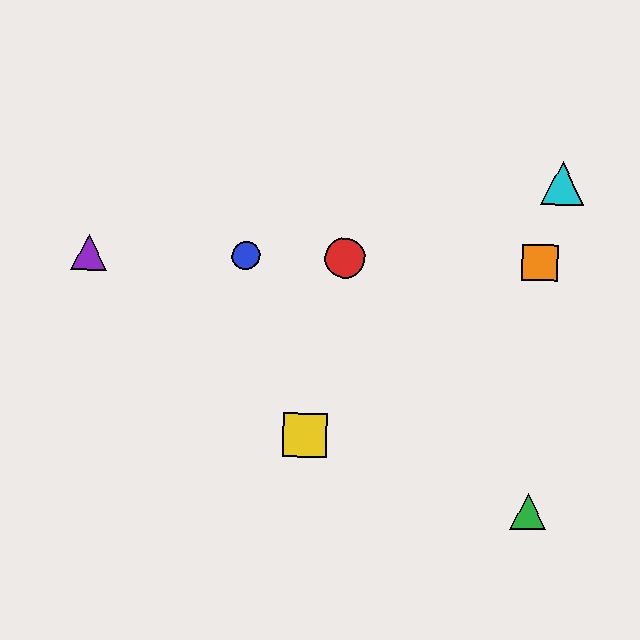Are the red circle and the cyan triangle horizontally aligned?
No, the red circle is at y≈258 and the cyan triangle is at y≈183.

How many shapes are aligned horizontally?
4 shapes (the red circle, the blue circle, the purple triangle, the orange square) are aligned horizontally.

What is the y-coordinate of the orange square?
The orange square is at y≈263.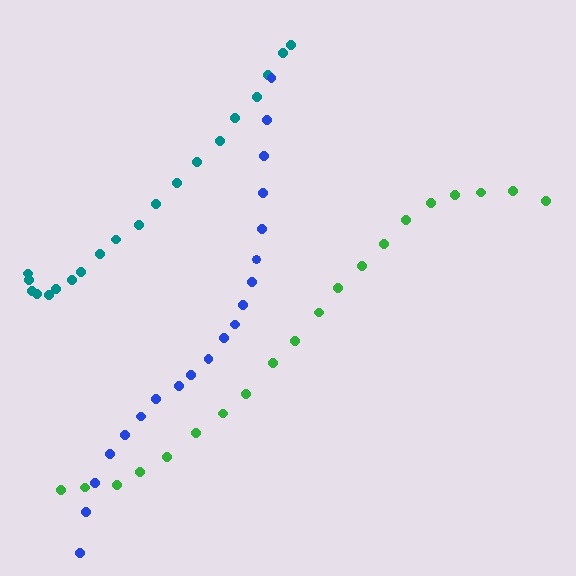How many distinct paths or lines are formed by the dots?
There are 3 distinct paths.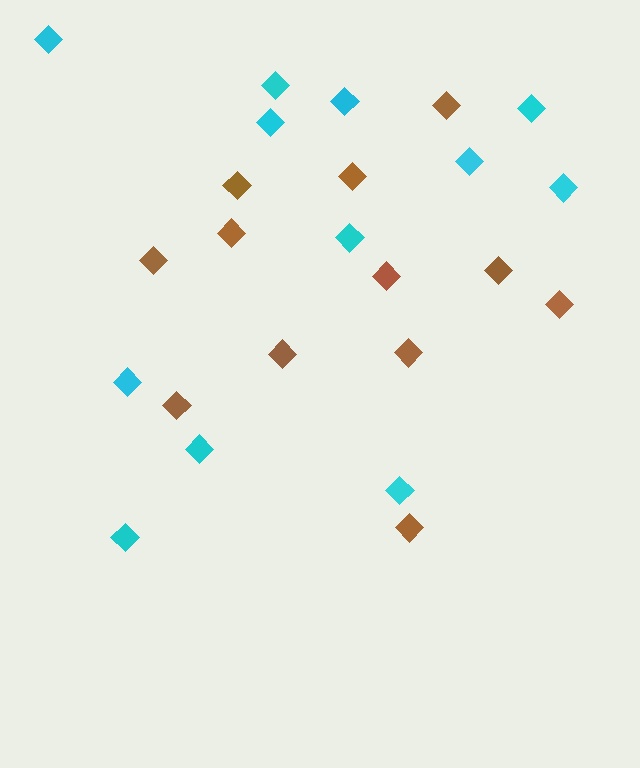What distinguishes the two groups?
There are 2 groups: one group of brown diamonds (12) and one group of cyan diamonds (12).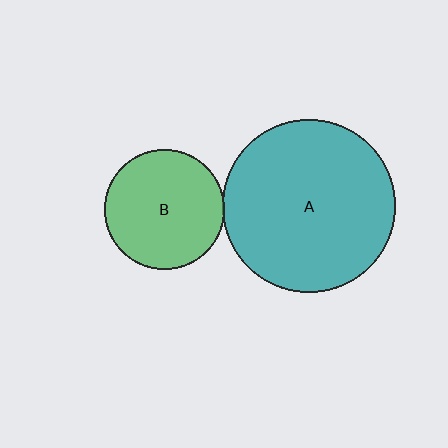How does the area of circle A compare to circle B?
Approximately 2.1 times.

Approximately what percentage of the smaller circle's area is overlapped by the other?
Approximately 5%.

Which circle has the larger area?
Circle A (teal).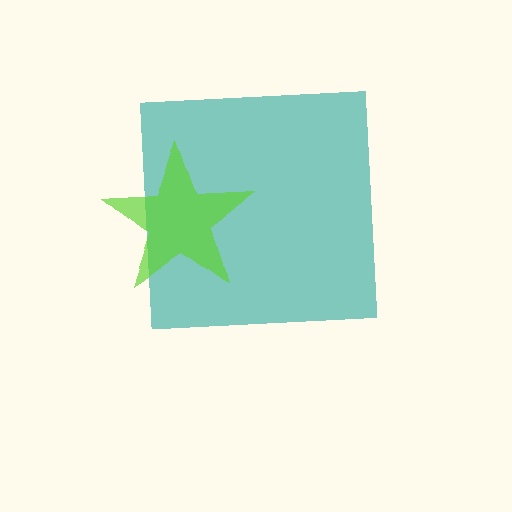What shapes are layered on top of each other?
The layered shapes are: a teal square, a lime star.